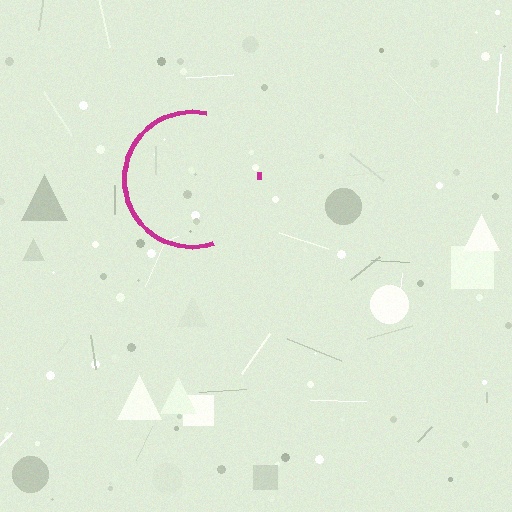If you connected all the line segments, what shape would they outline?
They would outline a circle.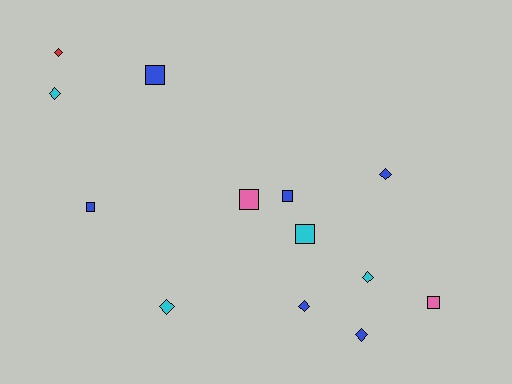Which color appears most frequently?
Blue, with 6 objects.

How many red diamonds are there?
There is 1 red diamond.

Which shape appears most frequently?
Diamond, with 7 objects.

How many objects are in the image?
There are 13 objects.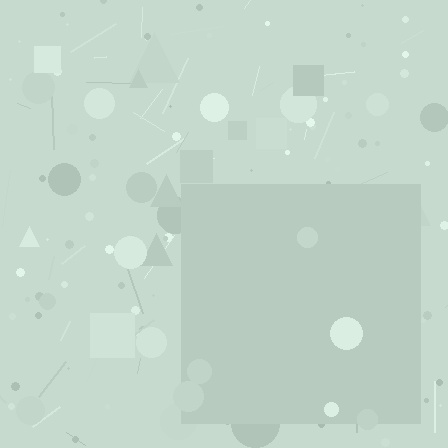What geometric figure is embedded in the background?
A square is embedded in the background.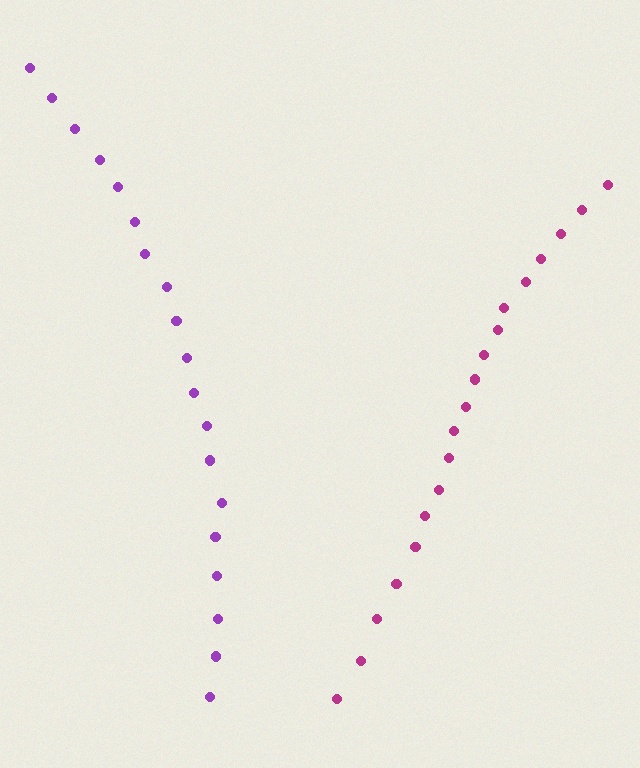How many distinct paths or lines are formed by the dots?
There are 2 distinct paths.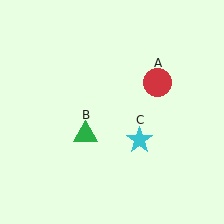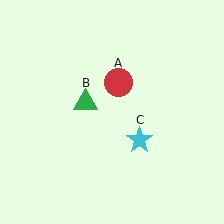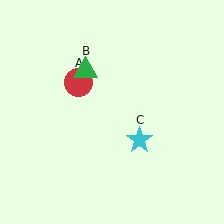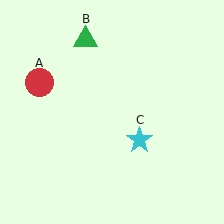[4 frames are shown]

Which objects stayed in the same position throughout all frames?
Cyan star (object C) remained stationary.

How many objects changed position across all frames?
2 objects changed position: red circle (object A), green triangle (object B).